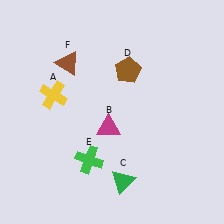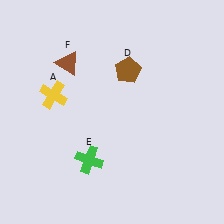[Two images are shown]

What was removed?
The magenta triangle (B), the green triangle (C) were removed in Image 2.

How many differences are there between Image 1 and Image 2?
There are 2 differences between the two images.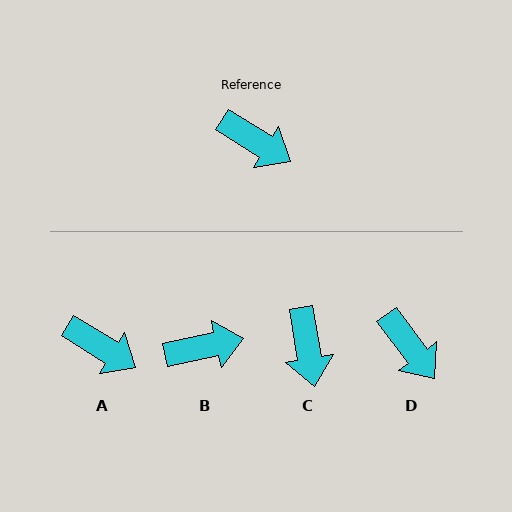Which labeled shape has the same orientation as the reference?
A.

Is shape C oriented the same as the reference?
No, it is off by about 49 degrees.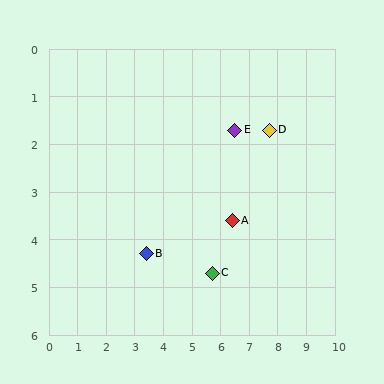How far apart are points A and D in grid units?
Points A and D are about 2.3 grid units apart.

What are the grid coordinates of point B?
Point B is at approximately (3.4, 4.3).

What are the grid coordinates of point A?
Point A is at approximately (6.4, 3.6).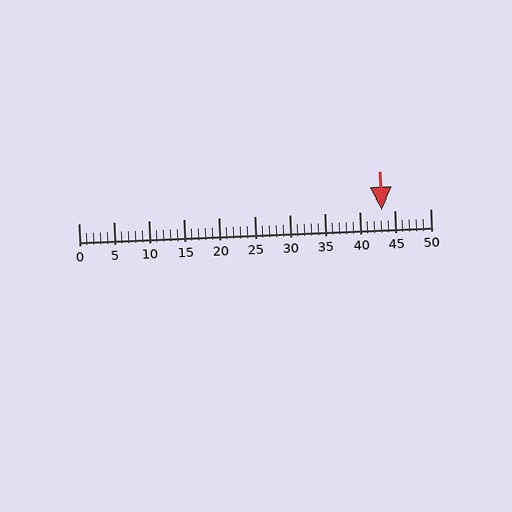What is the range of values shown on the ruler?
The ruler shows values from 0 to 50.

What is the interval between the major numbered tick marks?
The major tick marks are spaced 5 units apart.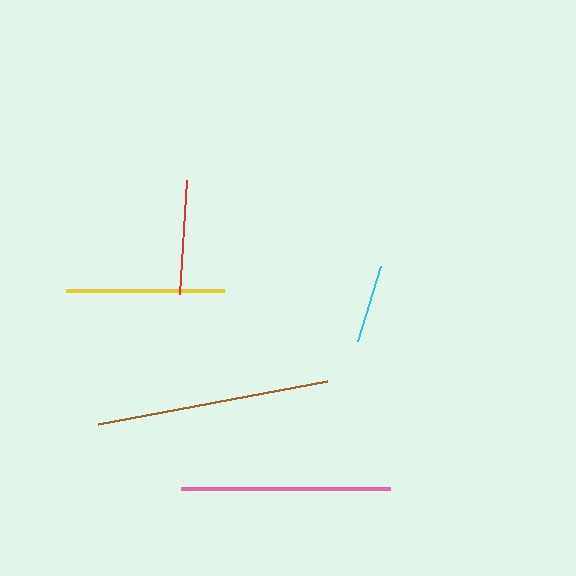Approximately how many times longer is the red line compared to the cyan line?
The red line is approximately 1.5 times the length of the cyan line.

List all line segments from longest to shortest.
From longest to shortest: brown, pink, yellow, red, cyan.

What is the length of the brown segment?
The brown segment is approximately 233 pixels long.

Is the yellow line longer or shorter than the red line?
The yellow line is longer than the red line.